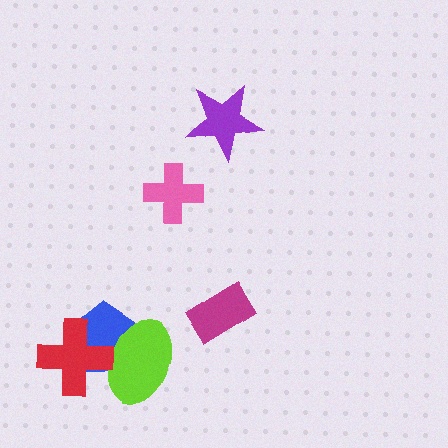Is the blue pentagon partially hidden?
Yes, it is partially covered by another shape.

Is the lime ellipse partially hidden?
Yes, it is partially covered by another shape.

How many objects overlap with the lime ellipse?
2 objects overlap with the lime ellipse.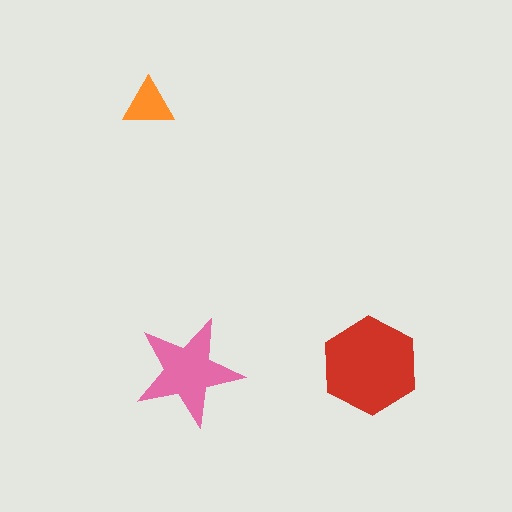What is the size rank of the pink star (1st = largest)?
2nd.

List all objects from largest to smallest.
The red hexagon, the pink star, the orange triangle.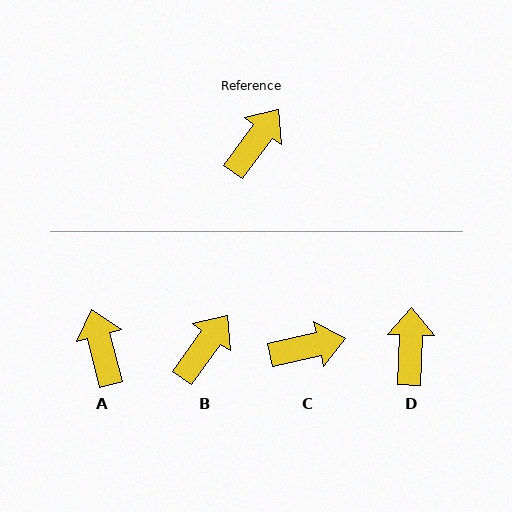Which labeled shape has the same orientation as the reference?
B.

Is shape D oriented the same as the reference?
No, it is off by about 34 degrees.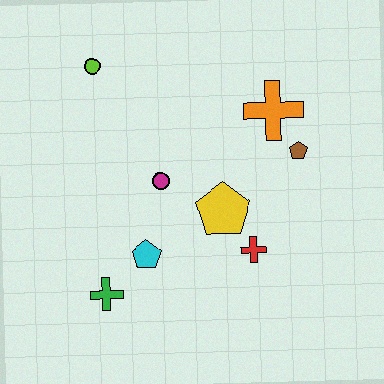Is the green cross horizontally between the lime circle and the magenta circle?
Yes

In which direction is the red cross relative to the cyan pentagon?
The red cross is to the right of the cyan pentagon.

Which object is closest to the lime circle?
The magenta circle is closest to the lime circle.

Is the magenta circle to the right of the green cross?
Yes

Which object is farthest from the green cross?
The orange cross is farthest from the green cross.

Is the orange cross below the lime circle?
Yes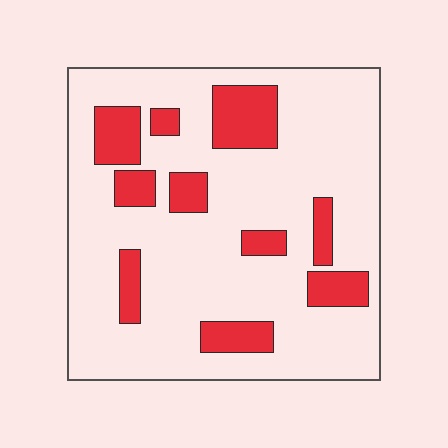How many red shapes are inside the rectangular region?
10.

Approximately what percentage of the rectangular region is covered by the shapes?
Approximately 20%.